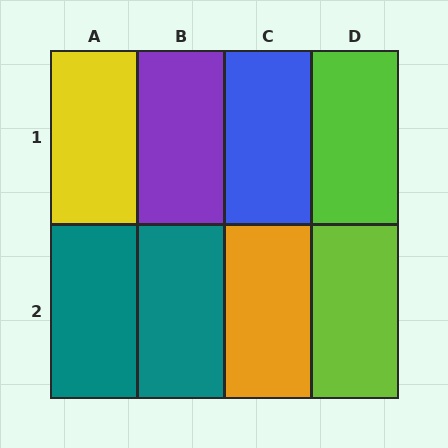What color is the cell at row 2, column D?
Lime.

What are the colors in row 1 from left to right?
Yellow, purple, blue, lime.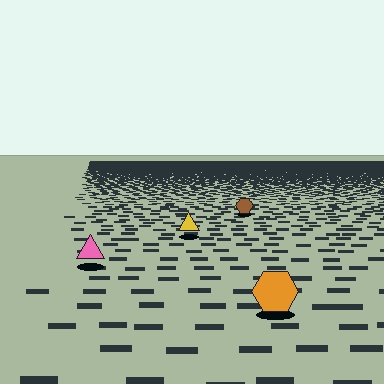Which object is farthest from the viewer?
The brown hexagon is farthest from the viewer. It appears smaller and the ground texture around it is denser.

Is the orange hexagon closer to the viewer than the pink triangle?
Yes. The orange hexagon is closer — you can tell from the texture gradient: the ground texture is coarser near it.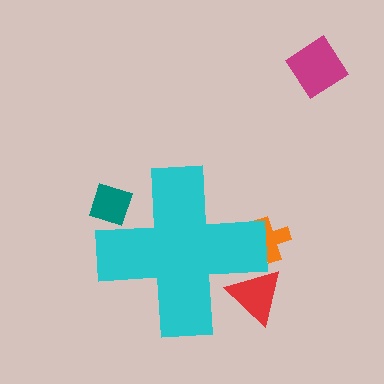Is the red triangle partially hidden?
Yes, the red triangle is partially hidden behind the cyan cross.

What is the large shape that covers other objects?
A cyan cross.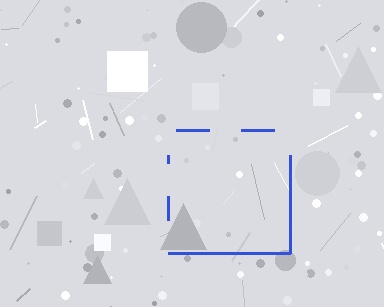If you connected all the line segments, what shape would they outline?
They would outline a square.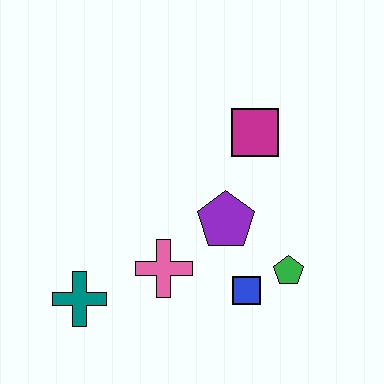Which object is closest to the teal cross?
The pink cross is closest to the teal cross.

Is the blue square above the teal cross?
Yes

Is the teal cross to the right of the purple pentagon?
No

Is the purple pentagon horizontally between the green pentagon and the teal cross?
Yes